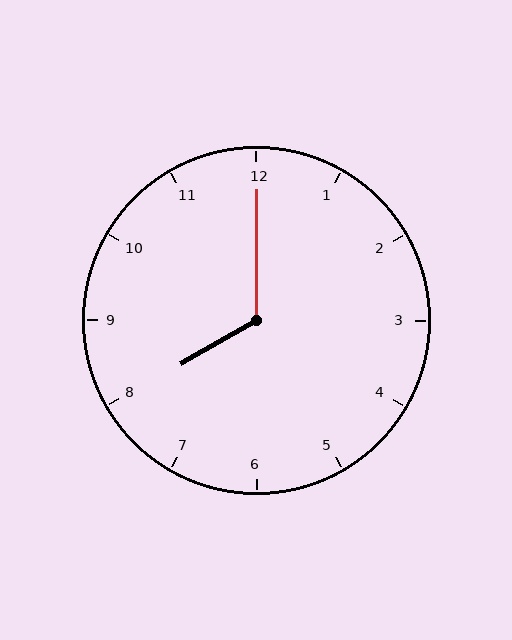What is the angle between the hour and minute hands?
Approximately 120 degrees.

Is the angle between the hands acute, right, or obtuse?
It is obtuse.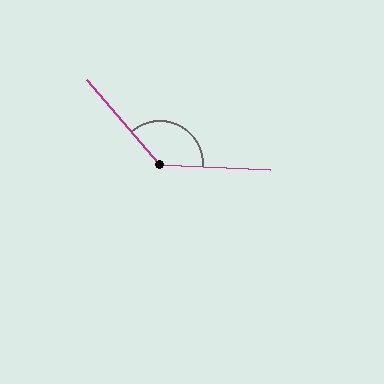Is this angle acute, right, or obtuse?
It is obtuse.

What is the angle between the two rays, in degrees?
Approximately 133 degrees.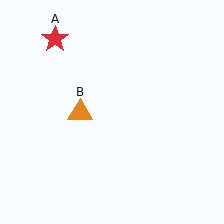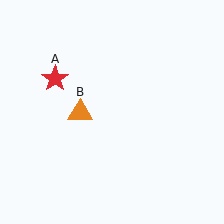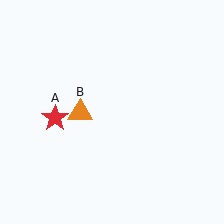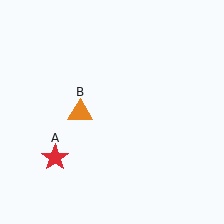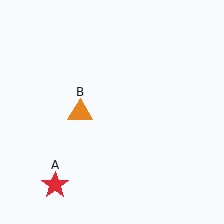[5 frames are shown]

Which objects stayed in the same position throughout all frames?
Orange triangle (object B) remained stationary.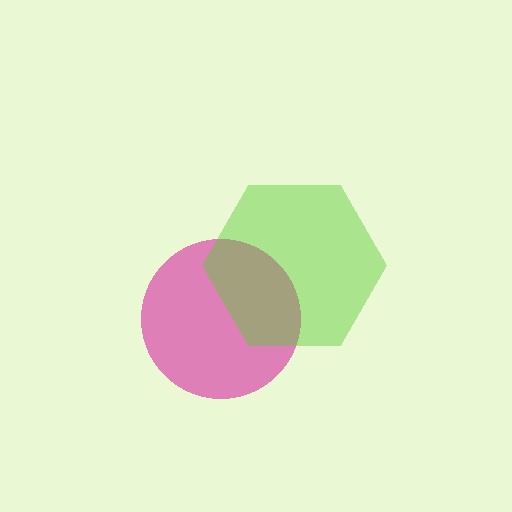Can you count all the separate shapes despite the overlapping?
Yes, there are 2 separate shapes.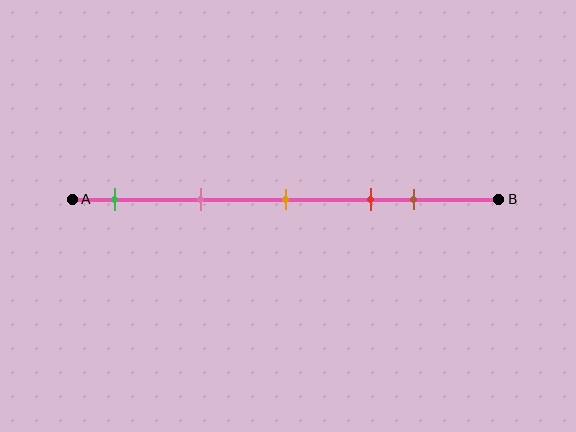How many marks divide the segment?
There are 5 marks dividing the segment.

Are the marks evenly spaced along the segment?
No, the marks are not evenly spaced.